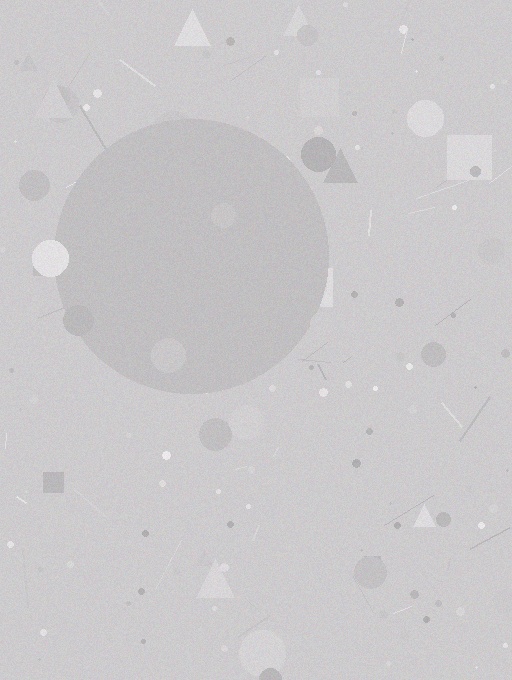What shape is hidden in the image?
A circle is hidden in the image.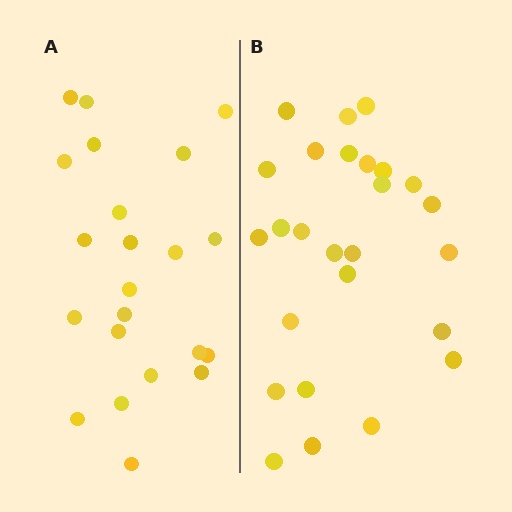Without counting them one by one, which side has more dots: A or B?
Region B (the right region) has more dots.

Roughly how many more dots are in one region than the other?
Region B has about 4 more dots than region A.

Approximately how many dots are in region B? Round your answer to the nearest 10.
About 30 dots. (The exact count is 26, which rounds to 30.)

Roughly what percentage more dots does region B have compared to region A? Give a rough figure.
About 20% more.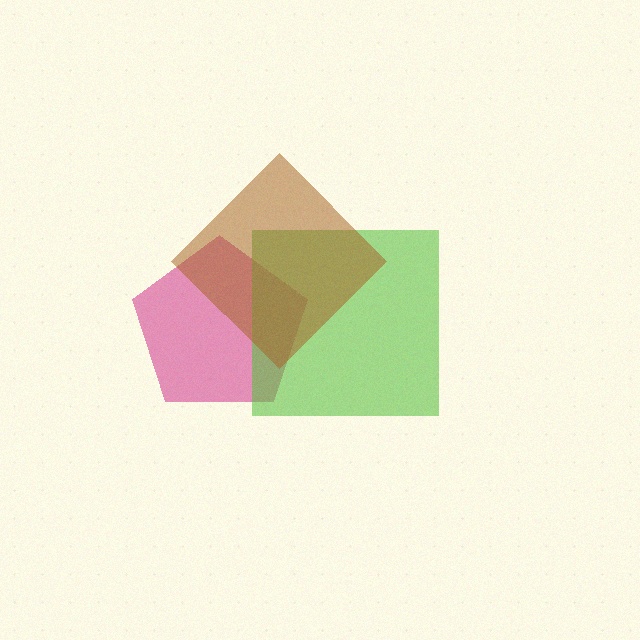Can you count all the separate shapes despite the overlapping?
Yes, there are 3 separate shapes.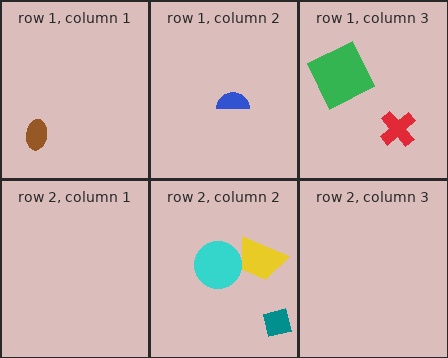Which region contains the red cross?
The row 1, column 3 region.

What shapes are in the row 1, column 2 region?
The blue semicircle.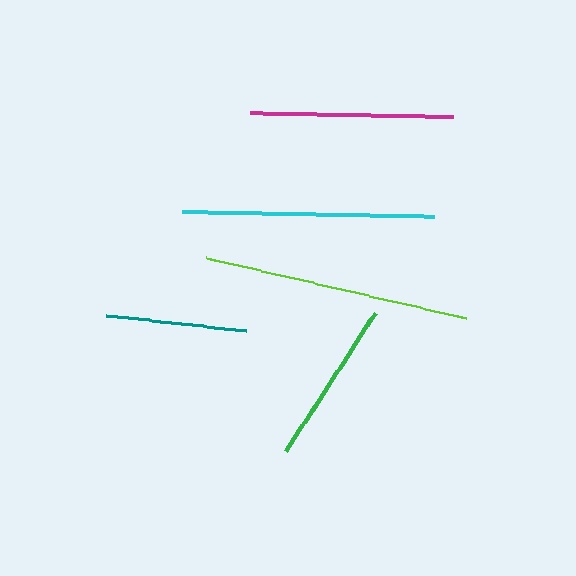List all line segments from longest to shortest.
From longest to shortest: lime, cyan, magenta, green, teal.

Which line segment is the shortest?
The teal line is the shortest at approximately 140 pixels.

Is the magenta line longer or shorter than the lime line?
The lime line is longer than the magenta line.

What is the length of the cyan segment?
The cyan segment is approximately 251 pixels long.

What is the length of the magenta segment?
The magenta segment is approximately 203 pixels long.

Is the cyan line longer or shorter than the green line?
The cyan line is longer than the green line.